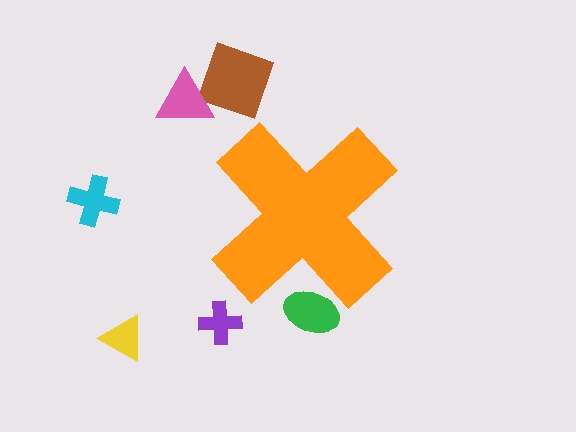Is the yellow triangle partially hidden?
No, the yellow triangle is fully visible.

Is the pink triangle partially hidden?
No, the pink triangle is fully visible.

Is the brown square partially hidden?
No, the brown square is fully visible.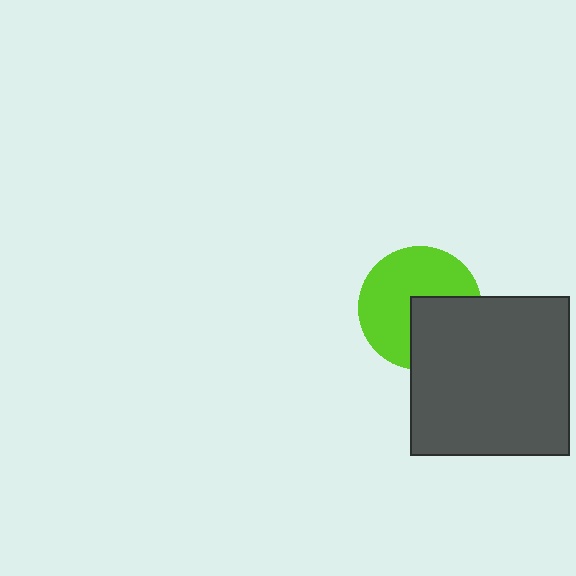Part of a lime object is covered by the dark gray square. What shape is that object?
It is a circle.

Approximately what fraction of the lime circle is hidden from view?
Roughly 38% of the lime circle is hidden behind the dark gray square.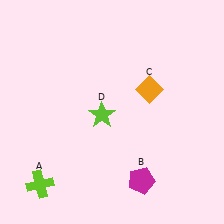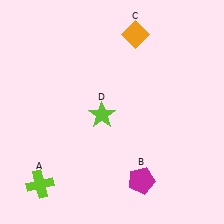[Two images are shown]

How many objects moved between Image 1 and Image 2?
1 object moved between the two images.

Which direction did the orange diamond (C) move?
The orange diamond (C) moved up.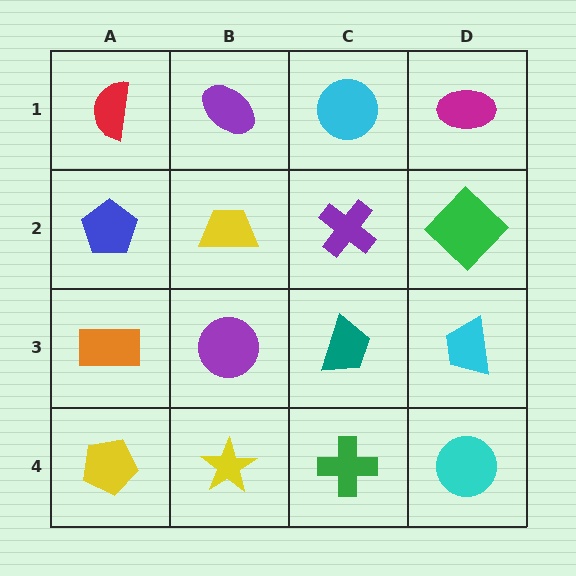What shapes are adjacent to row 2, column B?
A purple ellipse (row 1, column B), a purple circle (row 3, column B), a blue pentagon (row 2, column A), a purple cross (row 2, column C).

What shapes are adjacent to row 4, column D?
A cyan trapezoid (row 3, column D), a green cross (row 4, column C).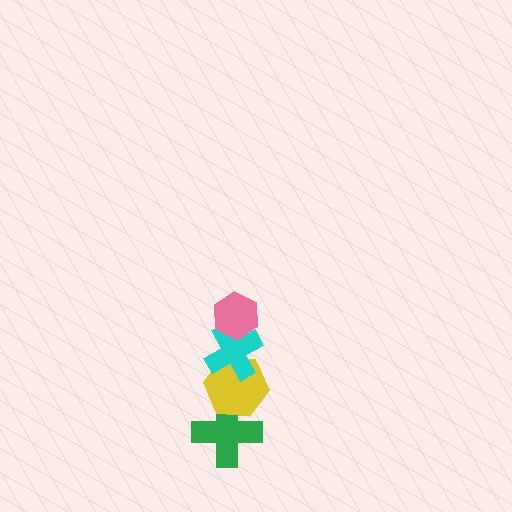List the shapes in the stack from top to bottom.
From top to bottom: the pink hexagon, the cyan cross, the yellow hexagon, the green cross.